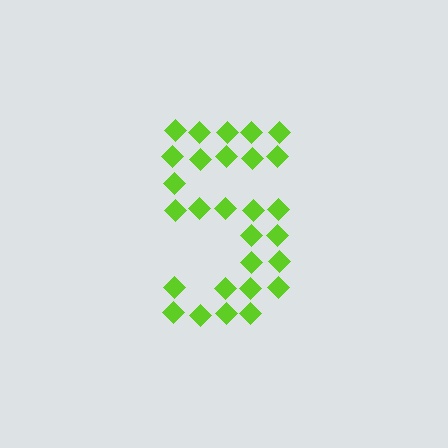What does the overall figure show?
The overall figure shows the digit 5.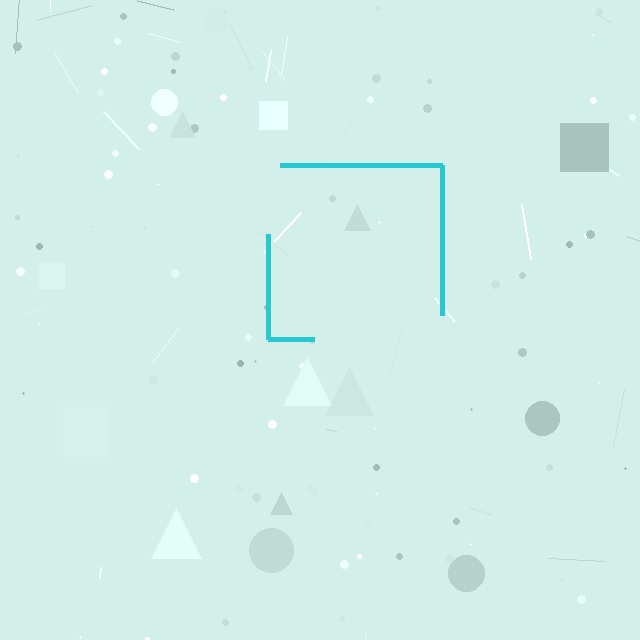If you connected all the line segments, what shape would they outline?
They would outline a square.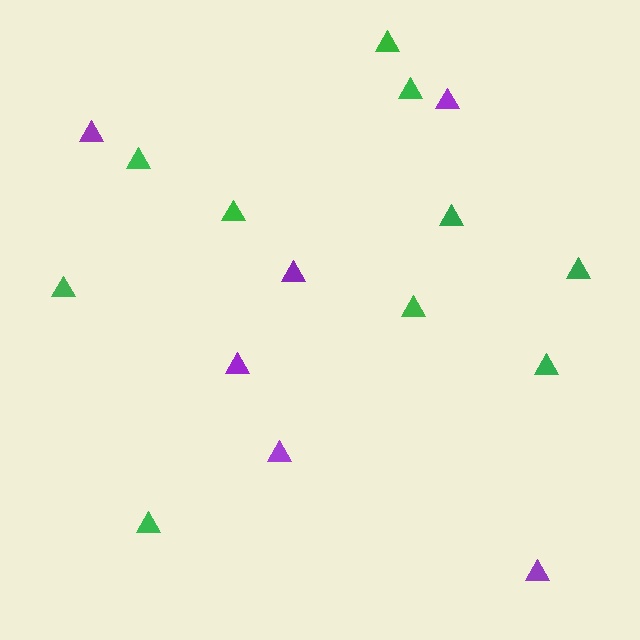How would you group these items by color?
There are 2 groups: one group of purple triangles (6) and one group of green triangles (10).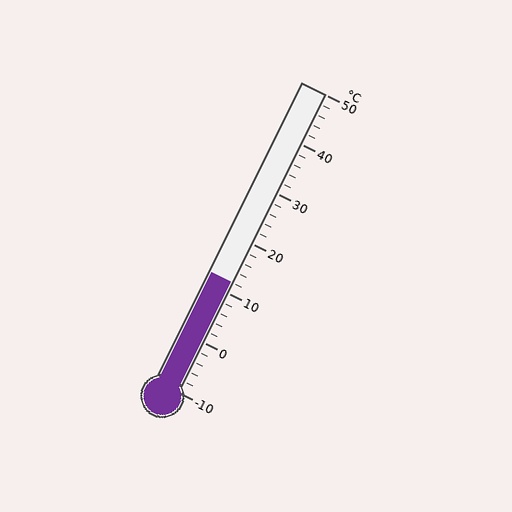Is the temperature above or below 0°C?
The temperature is above 0°C.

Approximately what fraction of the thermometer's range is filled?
The thermometer is filled to approximately 35% of its range.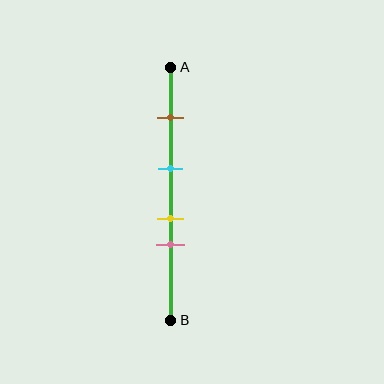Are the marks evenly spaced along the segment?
No, the marks are not evenly spaced.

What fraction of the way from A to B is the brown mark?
The brown mark is approximately 20% (0.2) of the way from A to B.